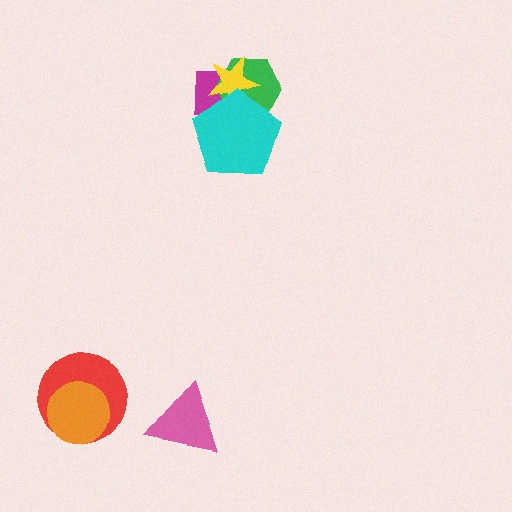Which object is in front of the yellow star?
The cyan pentagon is in front of the yellow star.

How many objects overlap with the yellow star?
3 objects overlap with the yellow star.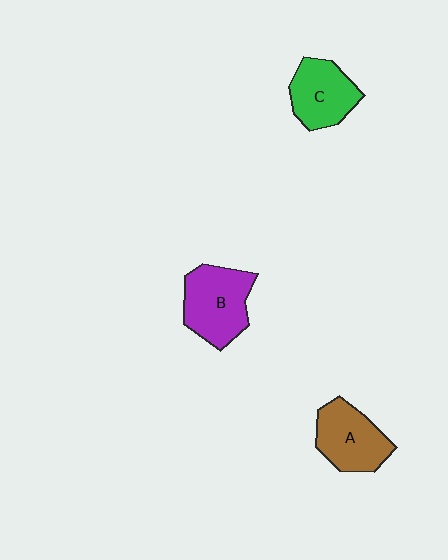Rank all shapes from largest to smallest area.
From largest to smallest: B (purple), A (brown), C (green).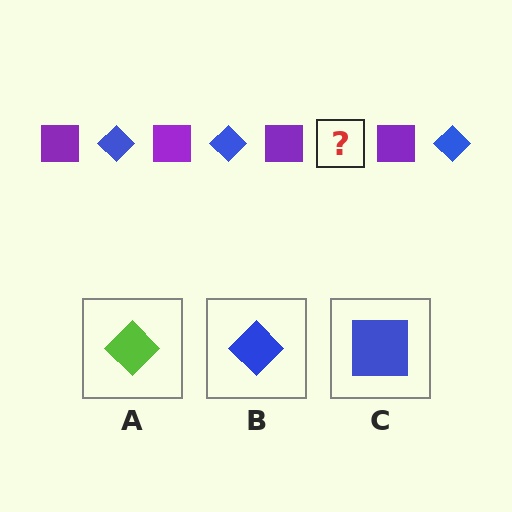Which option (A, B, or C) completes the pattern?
B.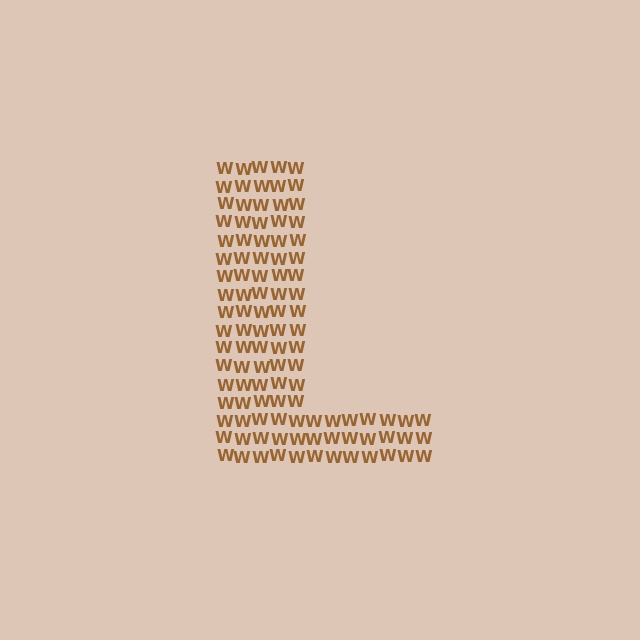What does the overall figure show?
The overall figure shows the letter L.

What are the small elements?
The small elements are letter W's.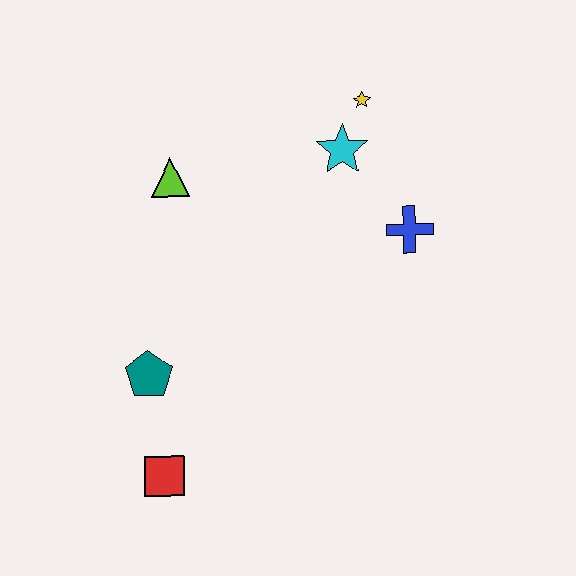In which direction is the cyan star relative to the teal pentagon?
The cyan star is above the teal pentagon.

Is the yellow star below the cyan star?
No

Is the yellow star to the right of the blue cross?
No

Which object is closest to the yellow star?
The cyan star is closest to the yellow star.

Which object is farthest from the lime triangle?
The red square is farthest from the lime triangle.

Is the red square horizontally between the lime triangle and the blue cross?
No